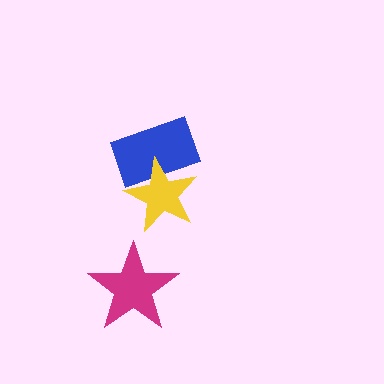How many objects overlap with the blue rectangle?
1 object overlaps with the blue rectangle.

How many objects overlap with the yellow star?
1 object overlaps with the yellow star.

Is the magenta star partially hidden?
No, no other shape covers it.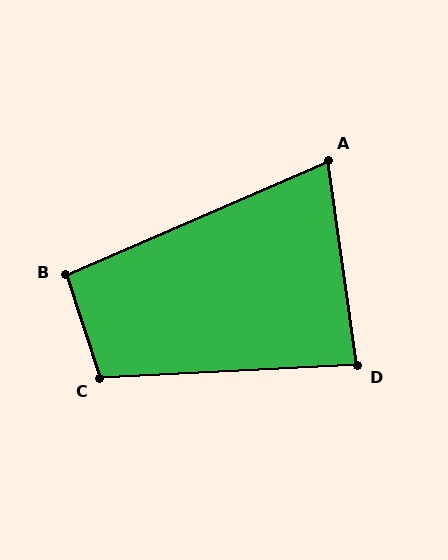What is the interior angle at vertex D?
Approximately 85 degrees (acute).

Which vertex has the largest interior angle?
C, at approximately 105 degrees.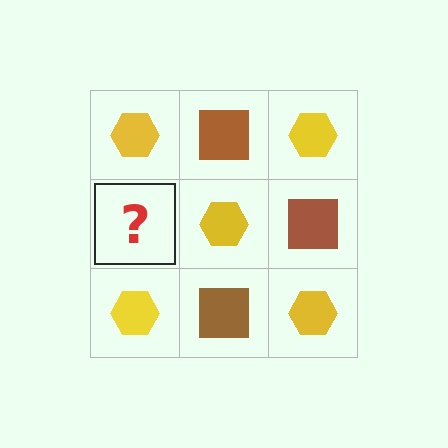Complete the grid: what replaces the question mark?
The question mark should be replaced with a brown square.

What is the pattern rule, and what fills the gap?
The rule is that it alternates yellow hexagon and brown square in a checkerboard pattern. The gap should be filled with a brown square.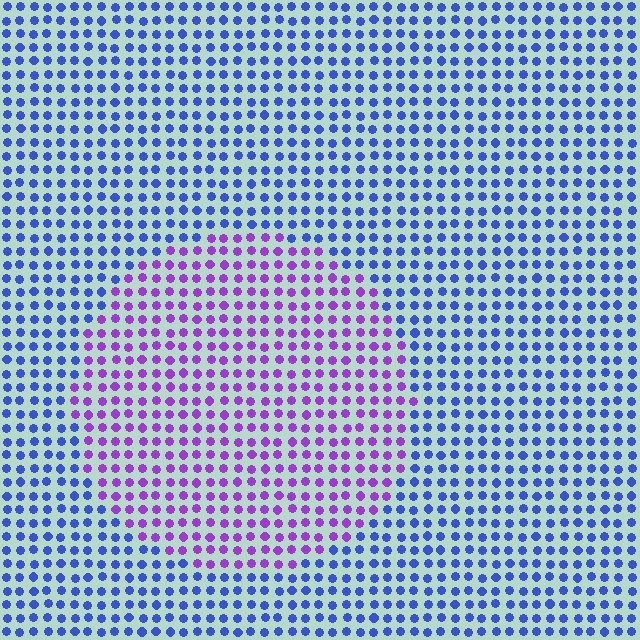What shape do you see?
I see a circle.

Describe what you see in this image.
The image is filled with small blue elements in a uniform arrangement. A circle-shaped region is visible where the elements are tinted to a slightly different hue, forming a subtle color boundary.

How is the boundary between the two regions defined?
The boundary is defined purely by a slight shift in hue (about 52 degrees). Spacing, size, and orientation are identical on both sides.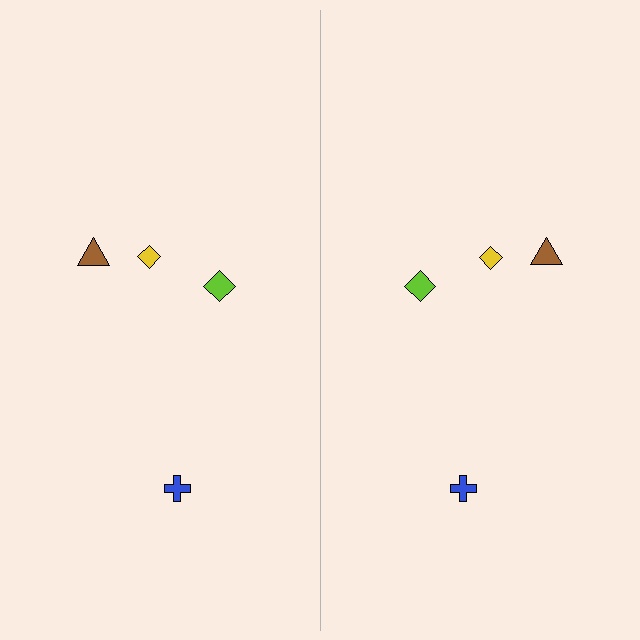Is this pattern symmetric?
Yes, this pattern has bilateral (reflection) symmetry.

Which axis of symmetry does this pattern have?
The pattern has a vertical axis of symmetry running through the center of the image.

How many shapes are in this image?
There are 8 shapes in this image.